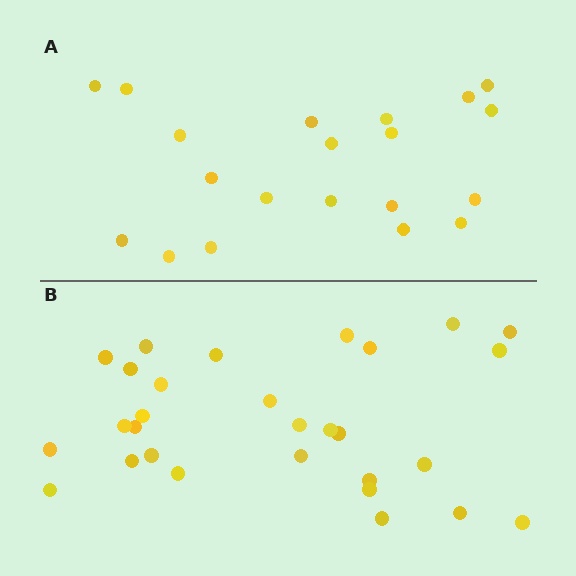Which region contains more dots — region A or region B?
Region B (the bottom region) has more dots.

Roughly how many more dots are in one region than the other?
Region B has roughly 8 or so more dots than region A.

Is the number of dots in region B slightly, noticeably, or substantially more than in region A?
Region B has substantially more. The ratio is roughly 1.4 to 1.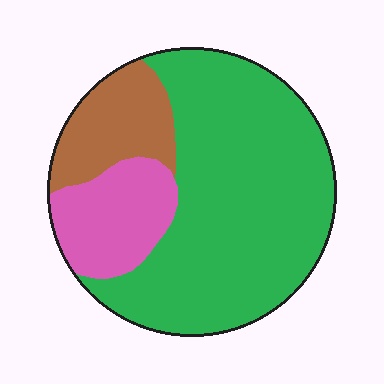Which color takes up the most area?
Green, at roughly 65%.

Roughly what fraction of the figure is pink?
Pink covers about 15% of the figure.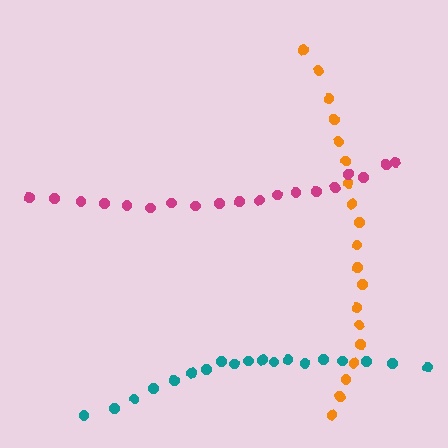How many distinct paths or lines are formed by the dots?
There are 3 distinct paths.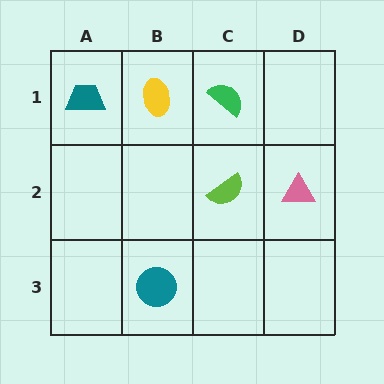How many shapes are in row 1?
3 shapes.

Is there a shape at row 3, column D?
No, that cell is empty.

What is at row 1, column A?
A teal trapezoid.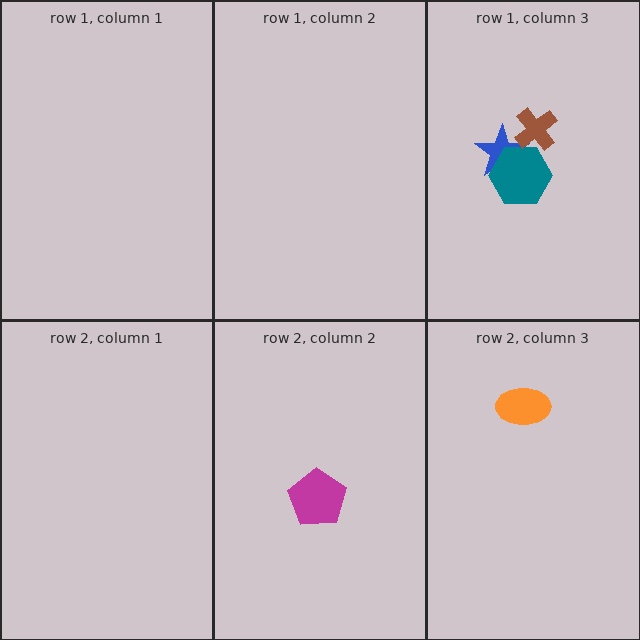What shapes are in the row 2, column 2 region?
The magenta pentagon.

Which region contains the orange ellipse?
The row 2, column 3 region.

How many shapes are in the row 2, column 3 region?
1.